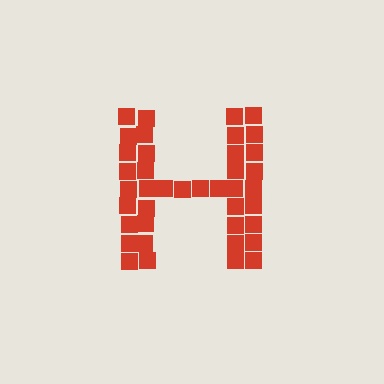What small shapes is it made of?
It is made of small squares.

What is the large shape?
The large shape is the letter H.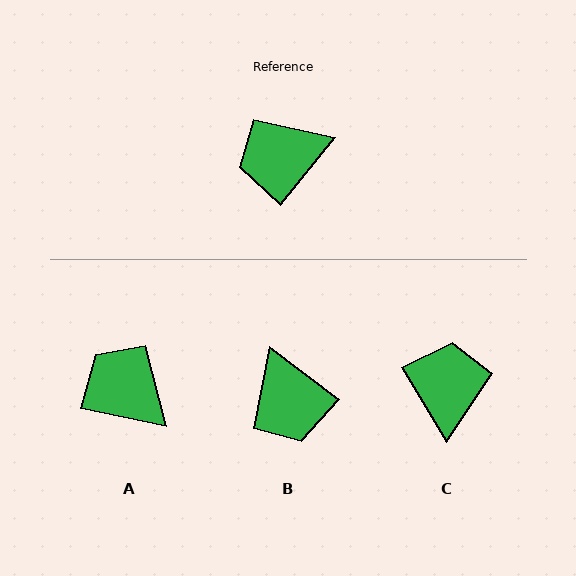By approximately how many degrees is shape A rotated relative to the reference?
Approximately 63 degrees clockwise.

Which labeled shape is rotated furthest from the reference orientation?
C, about 111 degrees away.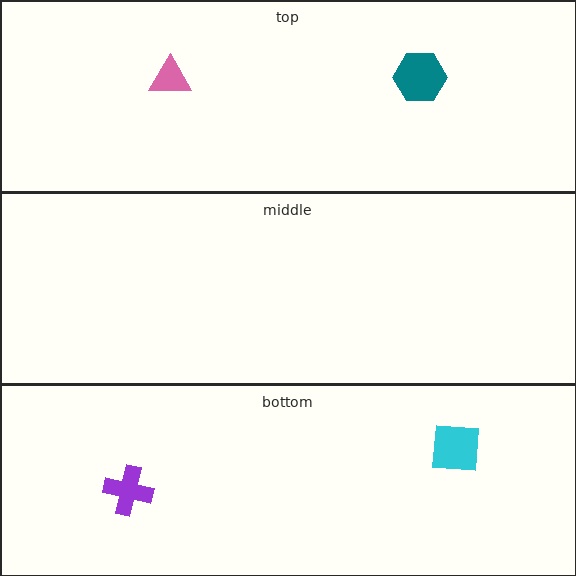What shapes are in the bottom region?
The cyan square, the purple cross.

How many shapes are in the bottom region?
2.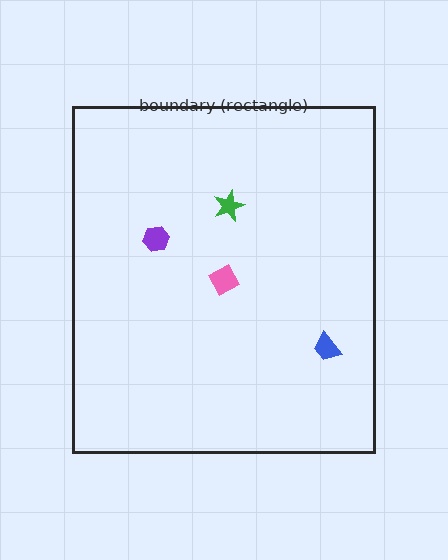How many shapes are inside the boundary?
4 inside, 0 outside.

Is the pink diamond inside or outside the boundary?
Inside.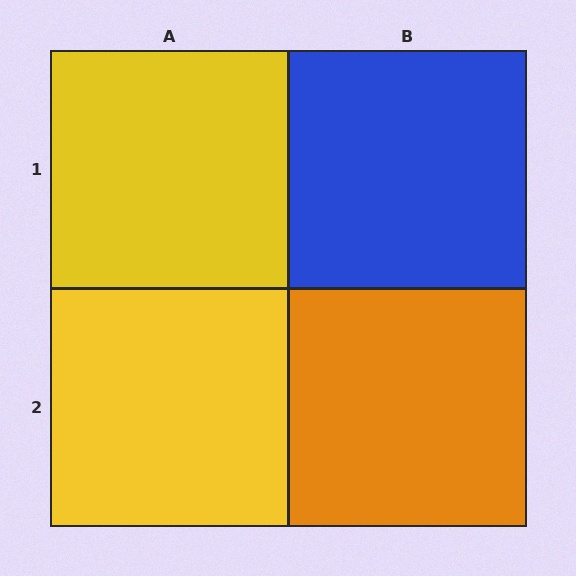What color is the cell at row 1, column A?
Yellow.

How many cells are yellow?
2 cells are yellow.